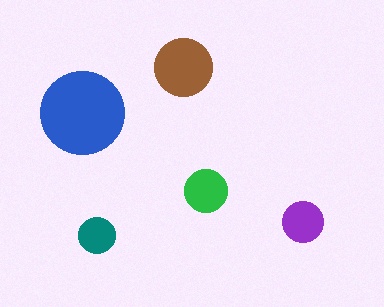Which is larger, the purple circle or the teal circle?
The purple one.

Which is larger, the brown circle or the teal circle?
The brown one.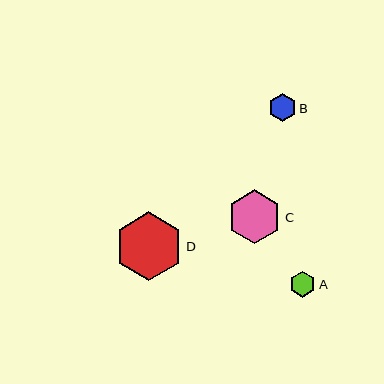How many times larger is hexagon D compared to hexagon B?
Hexagon D is approximately 2.4 times the size of hexagon B.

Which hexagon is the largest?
Hexagon D is the largest with a size of approximately 68 pixels.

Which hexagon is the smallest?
Hexagon A is the smallest with a size of approximately 26 pixels.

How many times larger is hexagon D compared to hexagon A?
Hexagon D is approximately 2.6 times the size of hexagon A.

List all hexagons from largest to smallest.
From largest to smallest: D, C, B, A.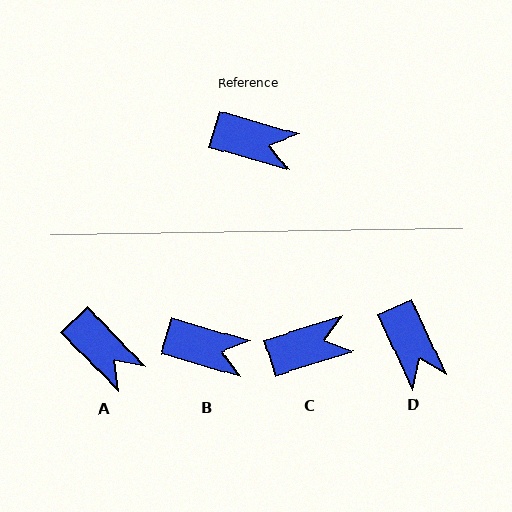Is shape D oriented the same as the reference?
No, it is off by about 49 degrees.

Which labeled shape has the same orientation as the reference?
B.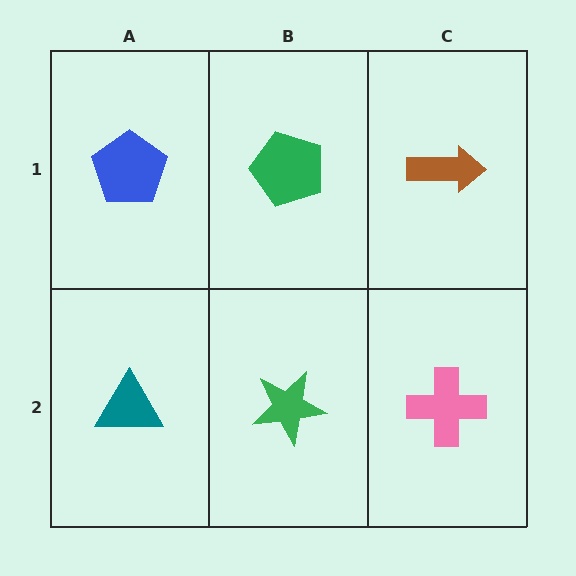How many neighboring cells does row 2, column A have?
2.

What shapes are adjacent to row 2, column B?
A green pentagon (row 1, column B), a teal triangle (row 2, column A), a pink cross (row 2, column C).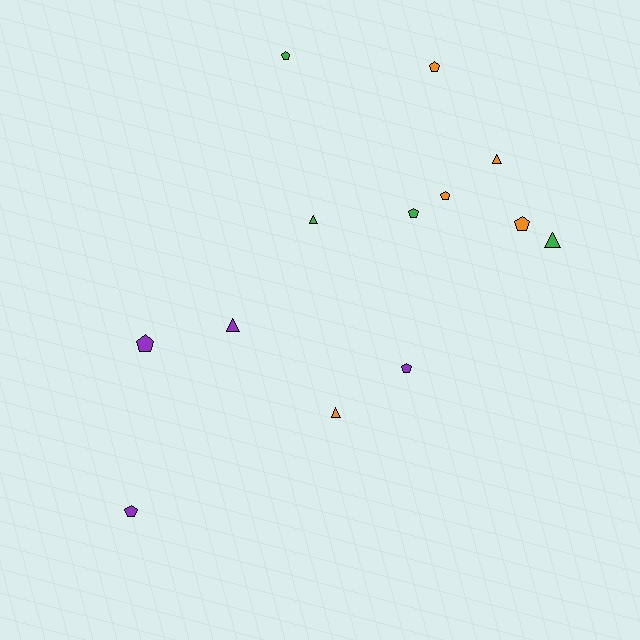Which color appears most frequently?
Orange, with 5 objects.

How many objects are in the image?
There are 13 objects.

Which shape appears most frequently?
Pentagon, with 8 objects.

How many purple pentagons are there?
There are 3 purple pentagons.